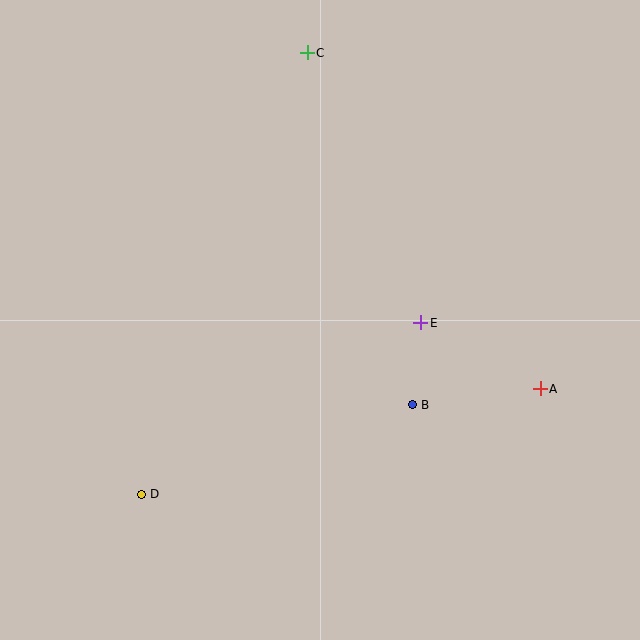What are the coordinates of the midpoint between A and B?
The midpoint between A and B is at (476, 397).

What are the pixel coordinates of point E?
Point E is at (421, 323).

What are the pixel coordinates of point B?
Point B is at (412, 405).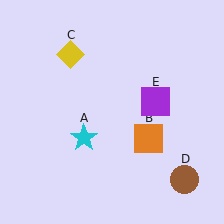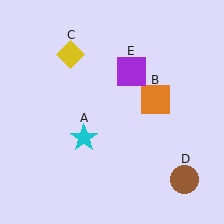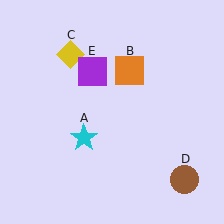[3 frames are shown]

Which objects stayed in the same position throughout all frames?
Cyan star (object A) and yellow diamond (object C) and brown circle (object D) remained stationary.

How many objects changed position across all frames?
2 objects changed position: orange square (object B), purple square (object E).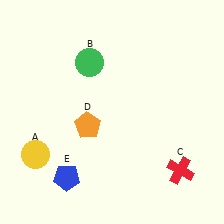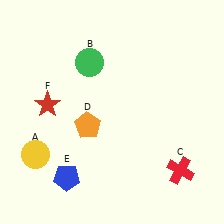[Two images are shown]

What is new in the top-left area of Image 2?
A red star (F) was added in the top-left area of Image 2.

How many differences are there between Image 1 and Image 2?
There is 1 difference between the two images.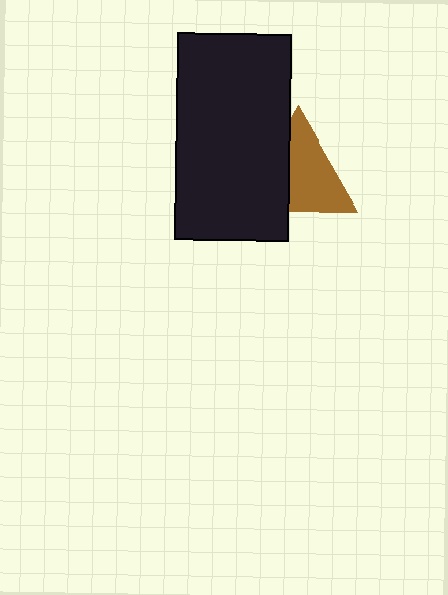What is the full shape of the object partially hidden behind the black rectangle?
The partially hidden object is a brown triangle.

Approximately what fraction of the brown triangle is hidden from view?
Roughly 38% of the brown triangle is hidden behind the black rectangle.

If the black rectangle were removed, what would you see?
You would see the complete brown triangle.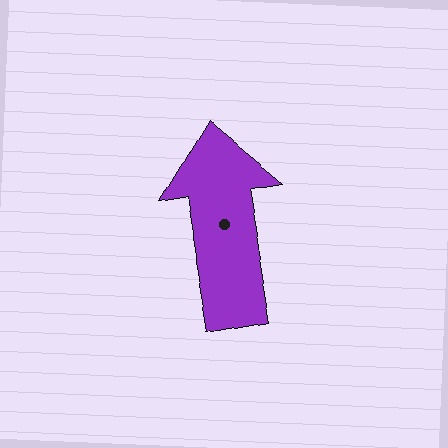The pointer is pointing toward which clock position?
Roughly 12 o'clock.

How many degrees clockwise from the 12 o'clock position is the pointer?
Approximately 350 degrees.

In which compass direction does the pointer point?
North.